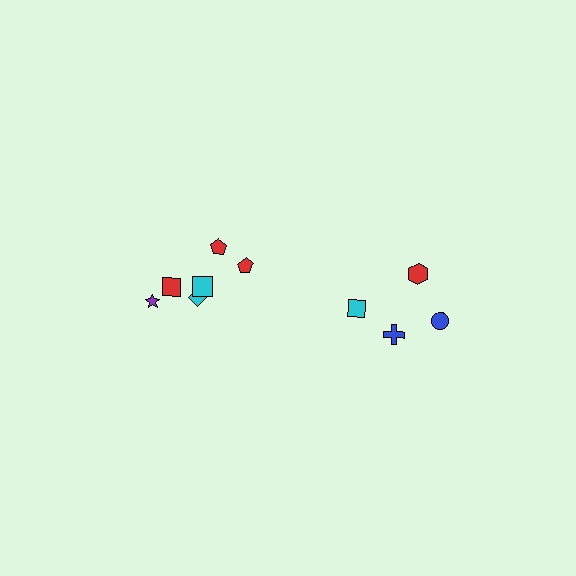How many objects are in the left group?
There are 6 objects.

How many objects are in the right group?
There are 4 objects.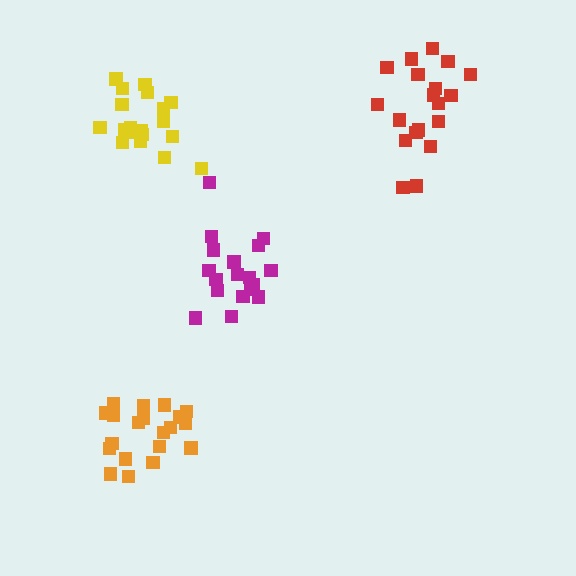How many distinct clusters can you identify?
There are 4 distinct clusters.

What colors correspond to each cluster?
The clusters are colored: magenta, yellow, red, orange.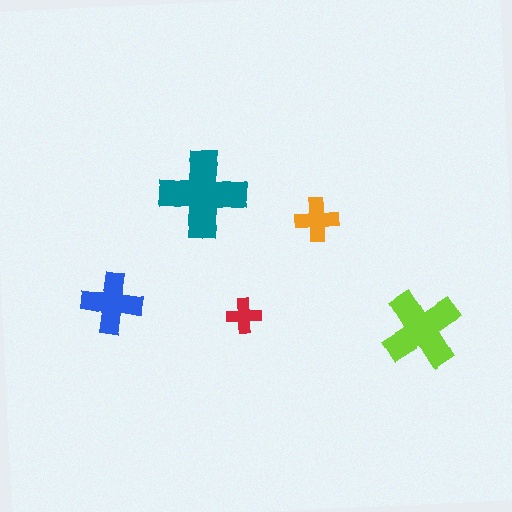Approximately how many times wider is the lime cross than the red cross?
About 2.5 times wider.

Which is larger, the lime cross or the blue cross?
The lime one.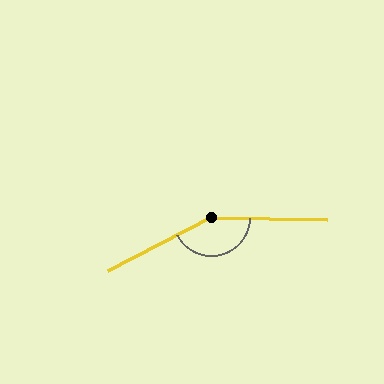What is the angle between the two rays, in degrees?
Approximately 151 degrees.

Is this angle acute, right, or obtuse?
It is obtuse.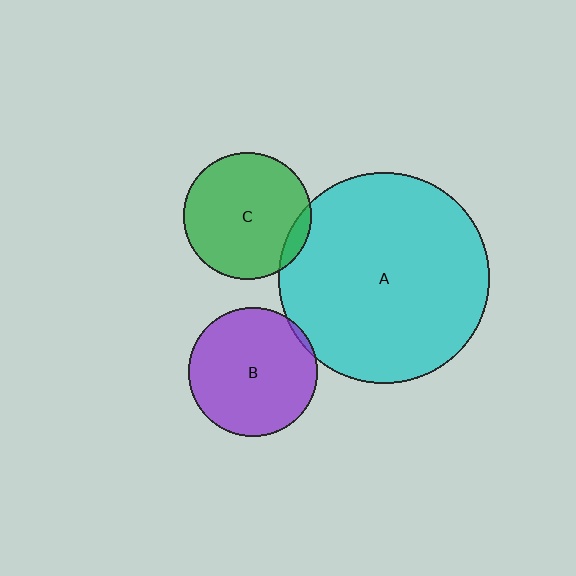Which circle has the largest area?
Circle A (cyan).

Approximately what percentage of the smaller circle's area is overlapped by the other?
Approximately 10%.